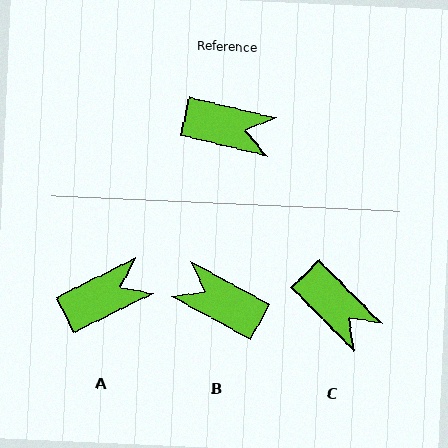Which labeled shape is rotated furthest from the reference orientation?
B, about 165 degrees away.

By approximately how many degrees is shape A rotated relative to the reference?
Approximately 40 degrees counter-clockwise.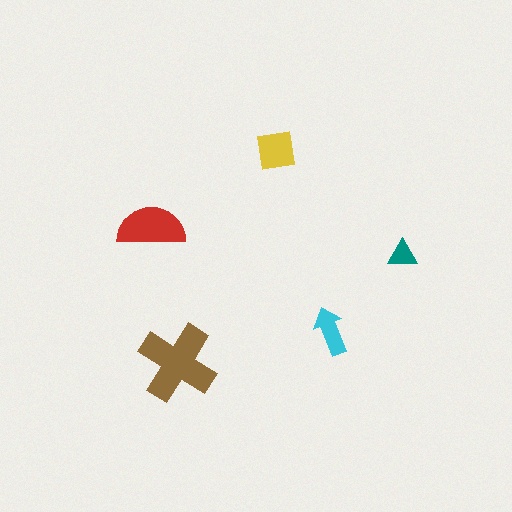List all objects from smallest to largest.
The teal triangle, the cyan arrow, the yellow square, the red semicircle, the brown cross.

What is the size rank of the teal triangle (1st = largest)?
5th.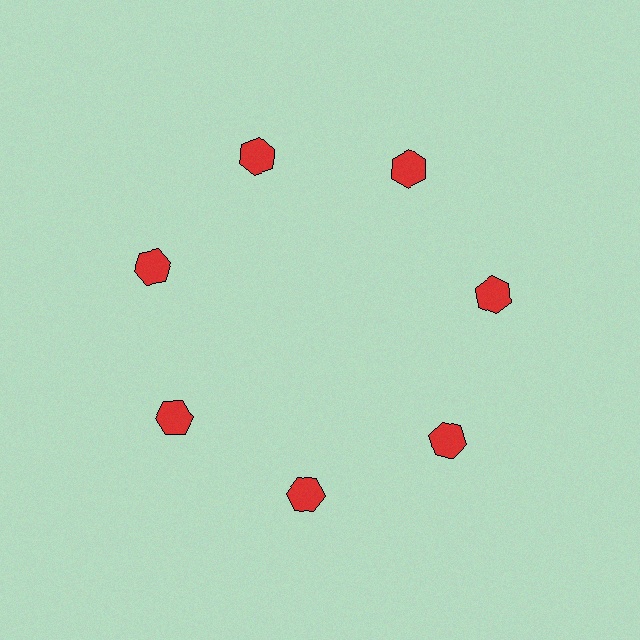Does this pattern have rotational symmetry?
Yes, this pattern has 7-fold rotational symmetry. It looks the same after rotating 51 degrees around the center.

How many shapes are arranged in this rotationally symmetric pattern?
There are 7 shapes, arranged in 7 groups of 1.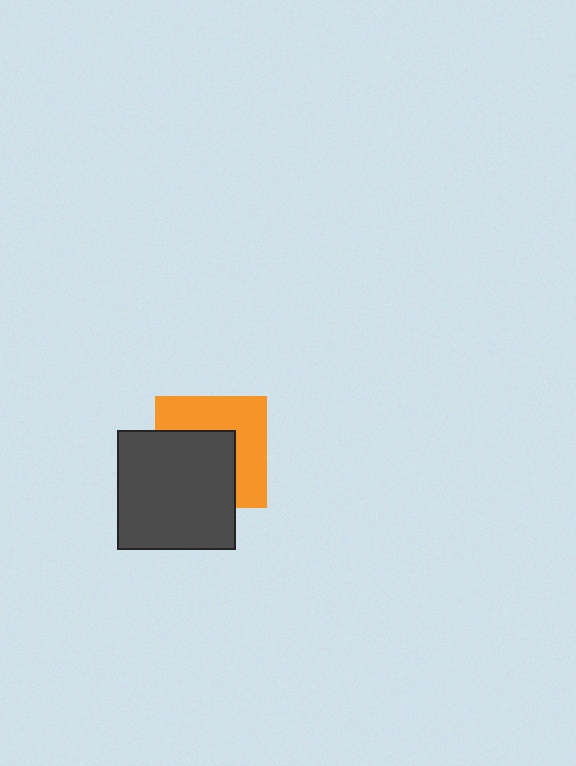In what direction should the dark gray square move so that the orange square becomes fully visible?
The dark gray square should move toward the lower-left. That is the shortest direction to clear the overlap and leave the orange square fully visible.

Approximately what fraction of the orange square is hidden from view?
Roughly 50% of the orange square is hidden behind the dark gray square.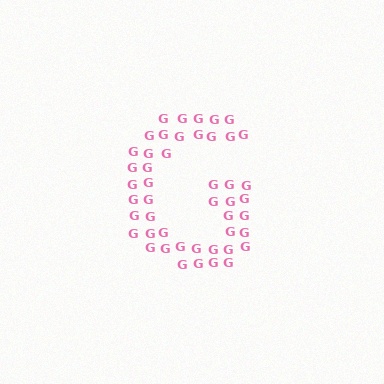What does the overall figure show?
The overall figure shows the letter G.